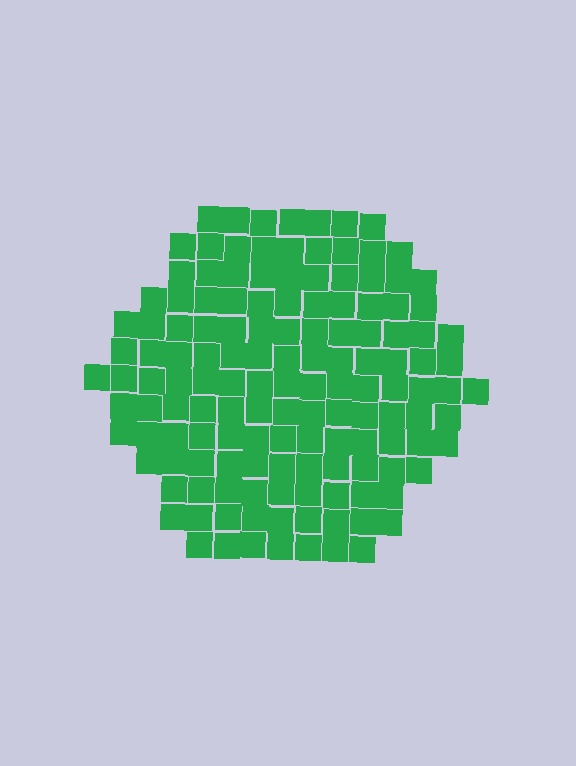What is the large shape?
The large shape is a hexagon.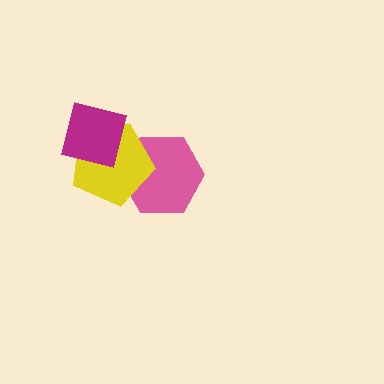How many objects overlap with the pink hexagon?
1 object overlaps with the pink hexagon.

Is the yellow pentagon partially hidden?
Yes, it is partially covered by another shape.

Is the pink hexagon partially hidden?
Yes, it is partially covered by another shape.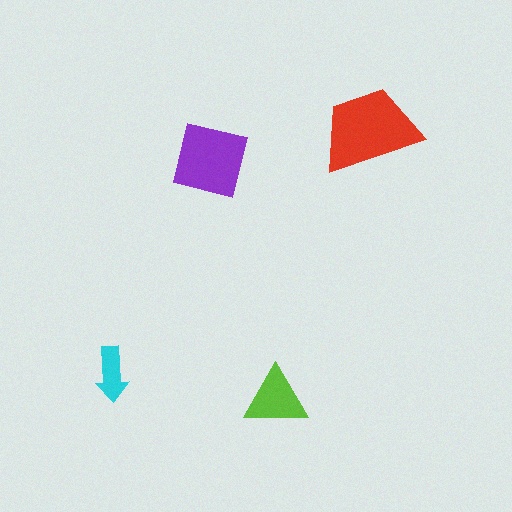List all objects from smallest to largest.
The cyan arrow, the lime triangle, the purple square, the red trapezoid.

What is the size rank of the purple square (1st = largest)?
2nd.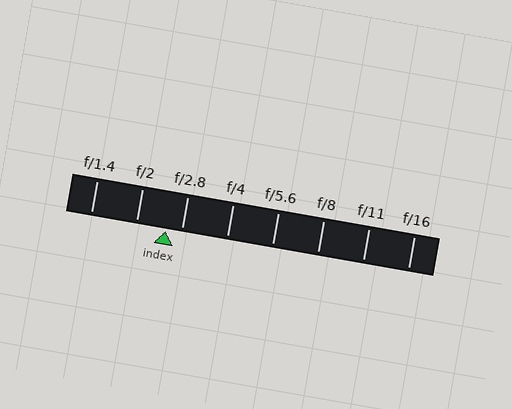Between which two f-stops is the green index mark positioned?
The index mark is between f/2 and f/2.8.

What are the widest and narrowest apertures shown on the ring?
The widest aperture shown is f/1.4 and the narrowest is f/16.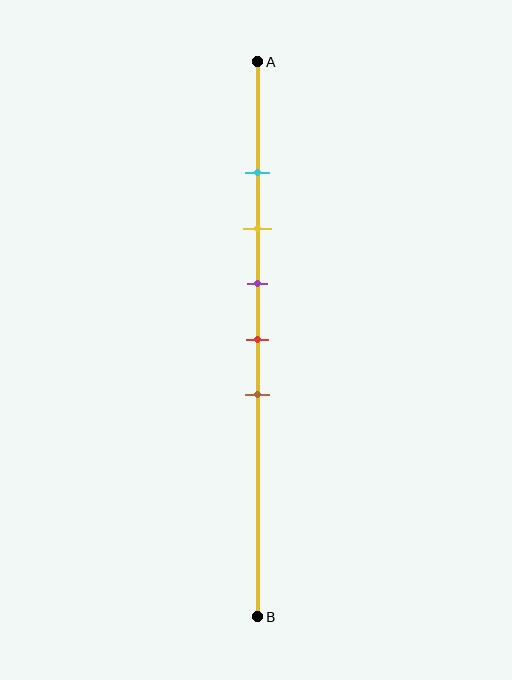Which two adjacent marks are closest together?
The cyan and yellow marks are the closest adjacent pair.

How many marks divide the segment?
There are 5 marks dividing the segment.